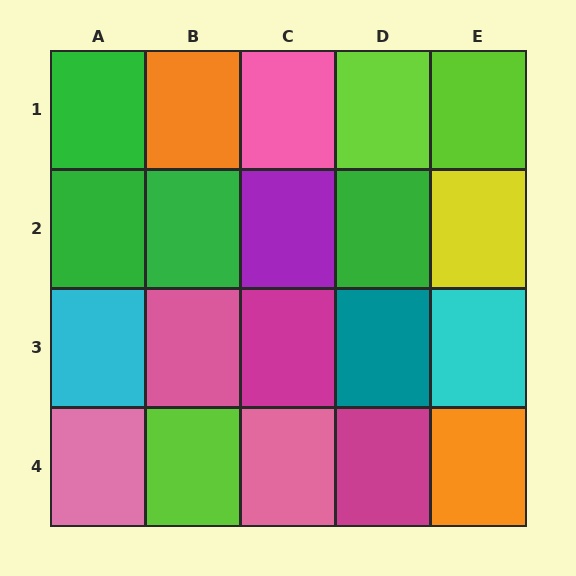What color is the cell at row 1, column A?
Green.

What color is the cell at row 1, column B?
Orange.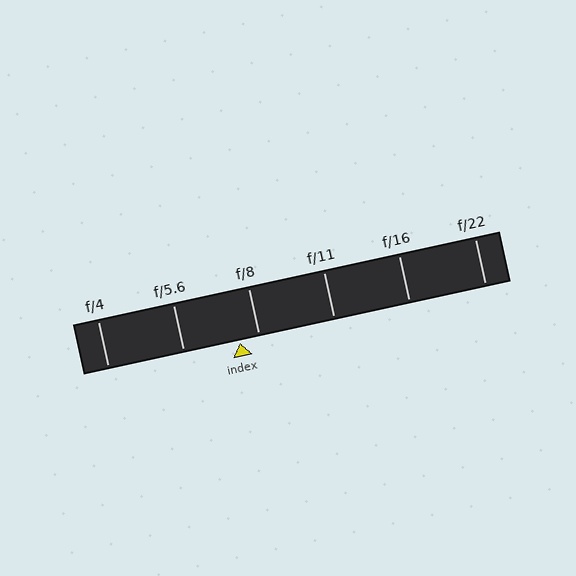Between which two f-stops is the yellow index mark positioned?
The index mark is between f/5.6 and f/8.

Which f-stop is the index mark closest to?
The index mark is closest to f/8.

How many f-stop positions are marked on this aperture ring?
There are 6 f-stop positions marked.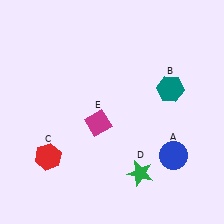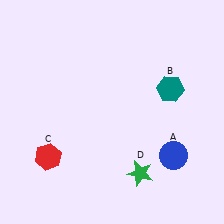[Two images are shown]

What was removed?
The magenta diamond (E) was removed in Image 2.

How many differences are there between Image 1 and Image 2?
There is 1 difference between the two images.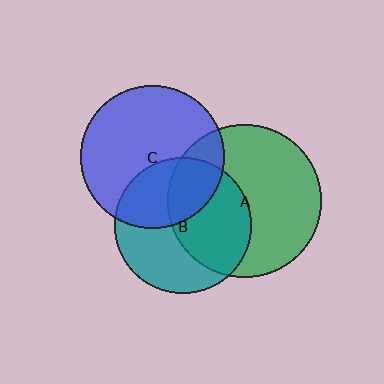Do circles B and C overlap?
Yes.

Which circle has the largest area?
Circle A (green).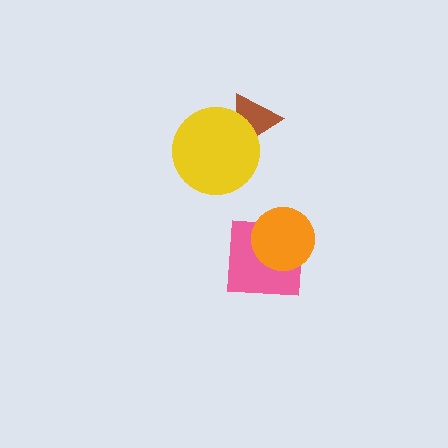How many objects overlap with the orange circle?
1 object overlaps with the orange circle.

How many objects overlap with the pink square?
1 object overlaps with the pink square.